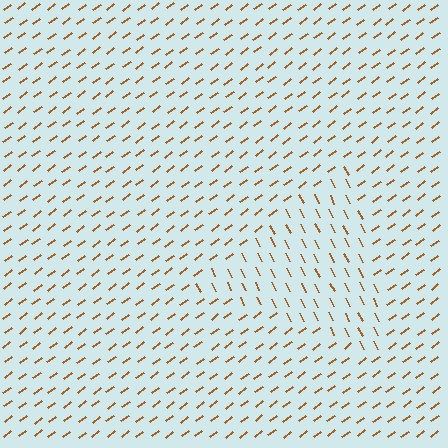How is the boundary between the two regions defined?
The boundary is defined purely by a change in line orientation (approximately 79 degrees difference). All lines are the same color and thickness.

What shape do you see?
I see a triangle.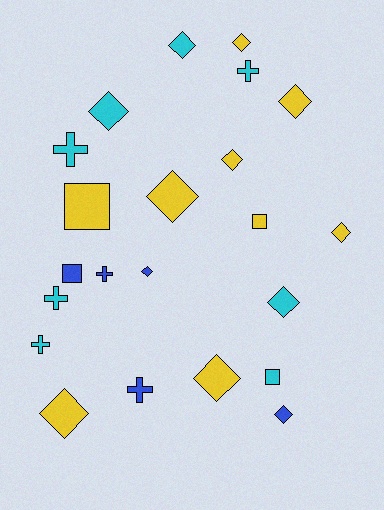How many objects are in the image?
There are 22 objects.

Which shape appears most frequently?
Diamond, with 12 objects.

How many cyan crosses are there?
There are 4 cyan crosses.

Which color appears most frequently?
Yellow, with 9 objects.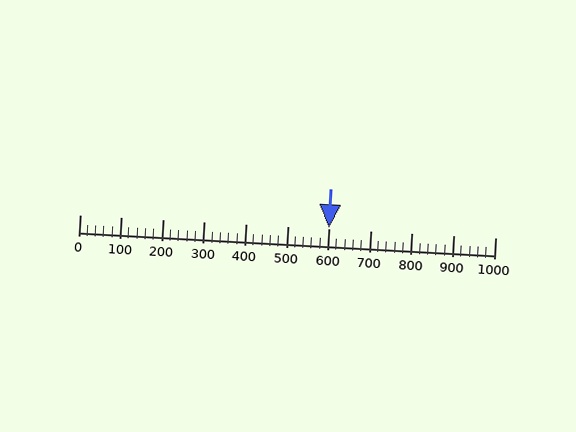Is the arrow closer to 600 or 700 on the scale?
The arrow is closer to 600.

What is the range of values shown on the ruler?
The ruler shows values from 0 to 1000.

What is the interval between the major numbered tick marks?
The major tick marks are spaced 100 units apart.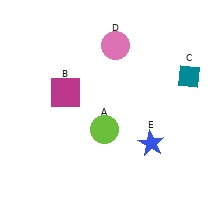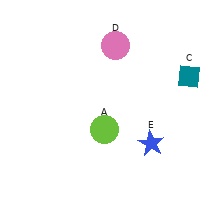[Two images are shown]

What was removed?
The magenta square (B) was removed in Image 2.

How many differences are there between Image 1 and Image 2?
There is 1 difference between the two images.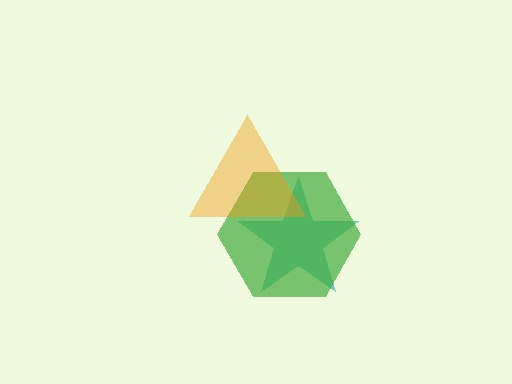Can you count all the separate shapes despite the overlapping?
Yes, there are 3 separate shapes.